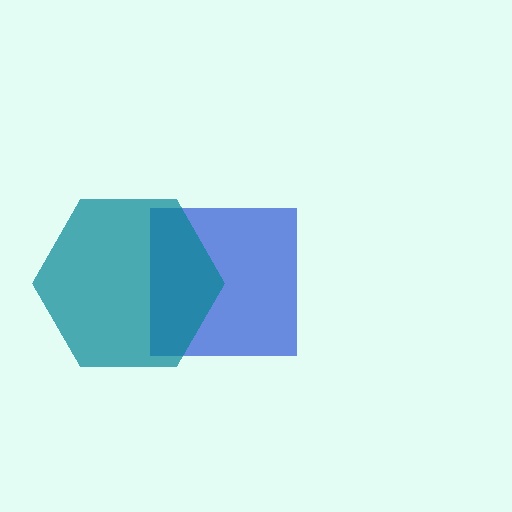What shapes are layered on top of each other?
The layered shapes are: a blue square, a teal hexagon.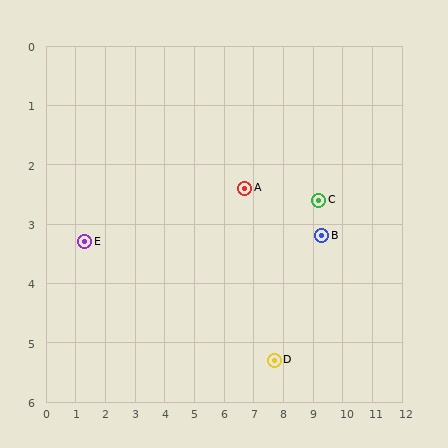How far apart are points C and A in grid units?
Points C and A are about 2.5 grid units apart.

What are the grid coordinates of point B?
Point B is at approximately (9.3, 3.2).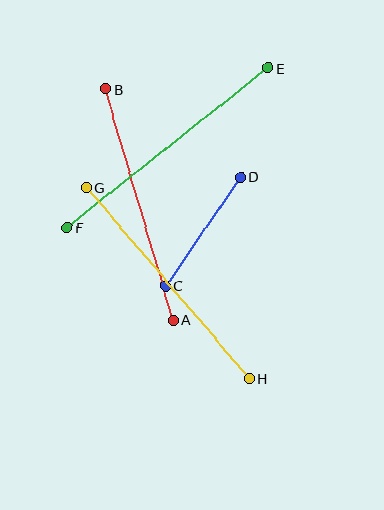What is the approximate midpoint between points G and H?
The midpoint is at approximately (168, 283) pixels.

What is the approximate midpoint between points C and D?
The midpoint is at approximately (203, 231) pixels.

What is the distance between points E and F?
The distance is approximately 257 pixels.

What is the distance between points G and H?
The distance is approximately 251 pixels.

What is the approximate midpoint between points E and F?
The midpoint is at approximately (168, 148) pixels.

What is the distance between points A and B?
The distance is approximately 240 pixels.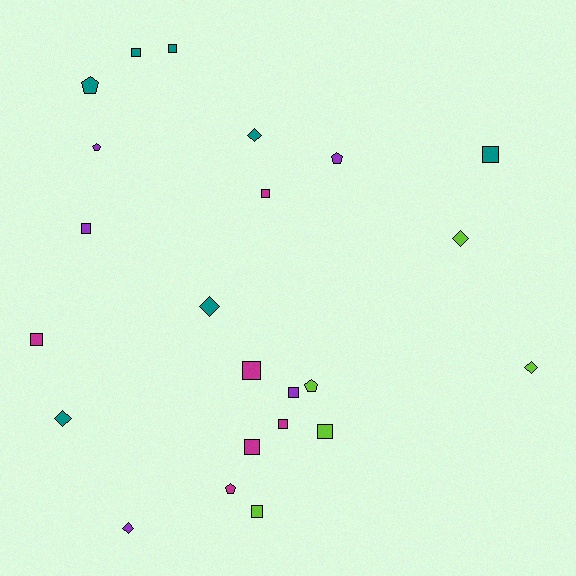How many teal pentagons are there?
There is 1 teal pentagon.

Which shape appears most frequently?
Square, with 12 objects.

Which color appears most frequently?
Teal, with 7 objects.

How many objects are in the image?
There are 23 objects.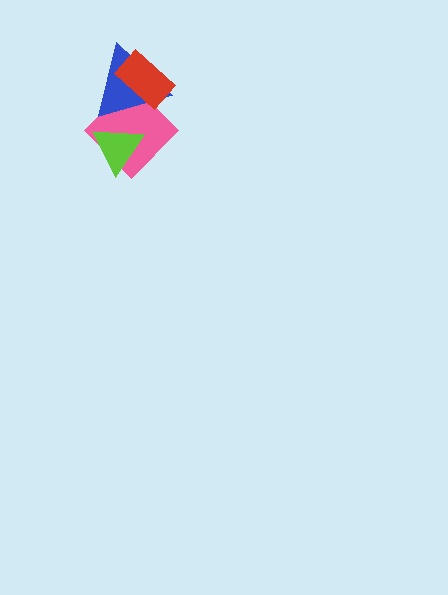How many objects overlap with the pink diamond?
3 objects overlap with the pink diamond.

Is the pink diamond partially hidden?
Yes, it is partially covered by another shape.